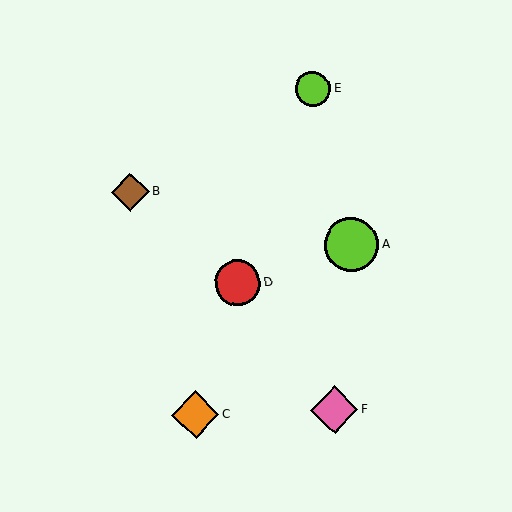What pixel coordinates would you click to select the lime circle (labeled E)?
Click at (313, 89) to select the lime circle E.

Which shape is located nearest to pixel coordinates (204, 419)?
The orange diamond (labeled C) at (195, 415) is nearest to that location.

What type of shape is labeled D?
Shape D is a red circle.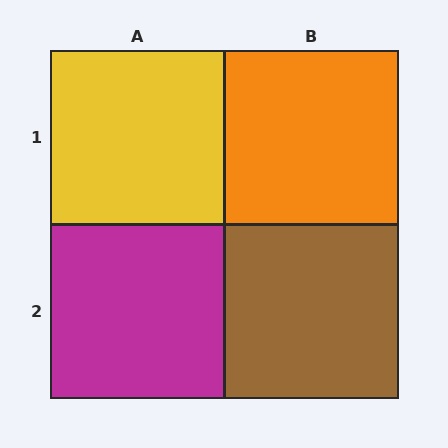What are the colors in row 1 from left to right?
Yellow, orange.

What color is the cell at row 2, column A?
Magenta.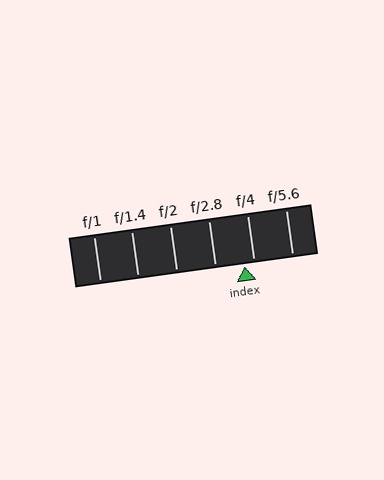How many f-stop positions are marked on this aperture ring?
There are 6 f-stop positions marked.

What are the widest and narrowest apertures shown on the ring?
The widest aperture shown is f/1 and the narrowest is f/5.6.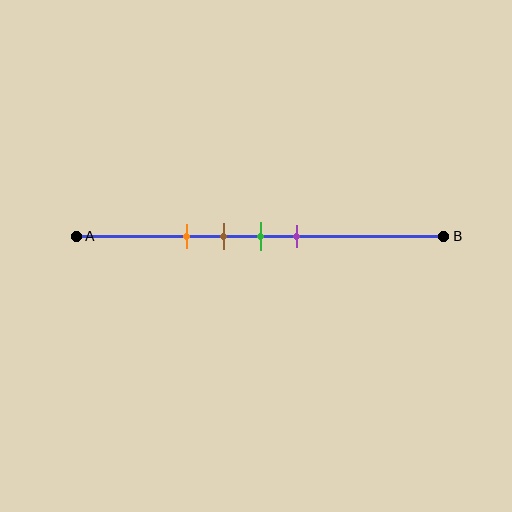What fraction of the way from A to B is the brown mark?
The brown mark is approximately 40% (0.4) of the way from A to B.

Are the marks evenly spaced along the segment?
Yes, the marks are approximately evenly spaced.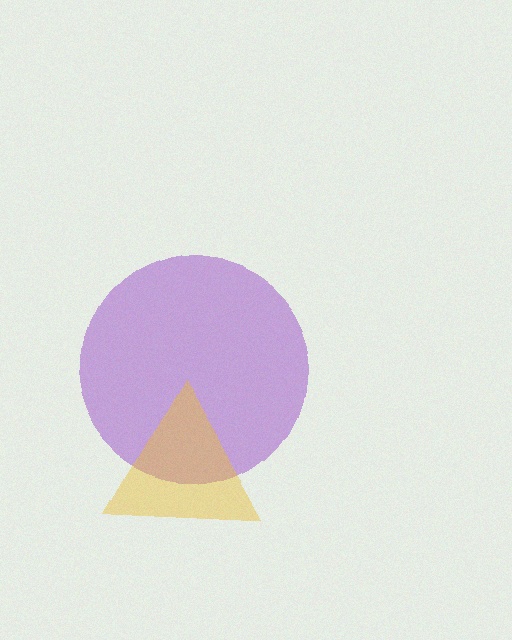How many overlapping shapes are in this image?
There are 2 overlapping shapes in the image.